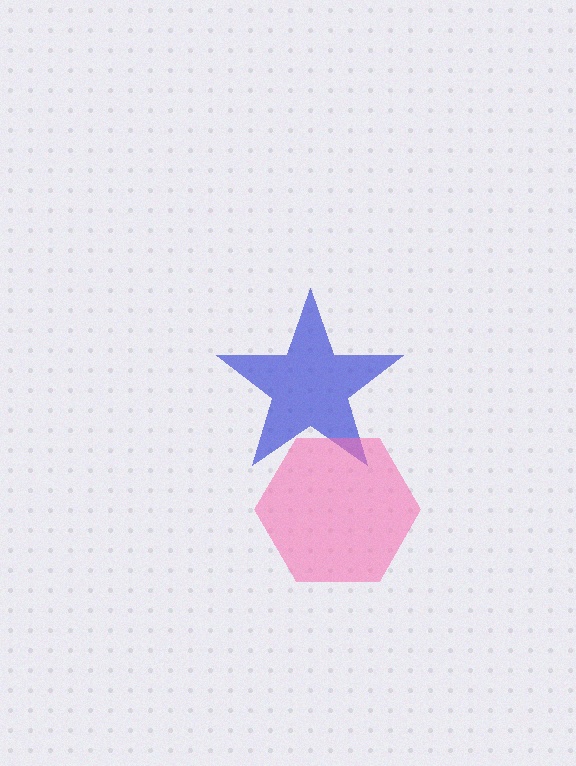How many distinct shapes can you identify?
There are 2 distinct shapes: a blue star, a pink hexagon.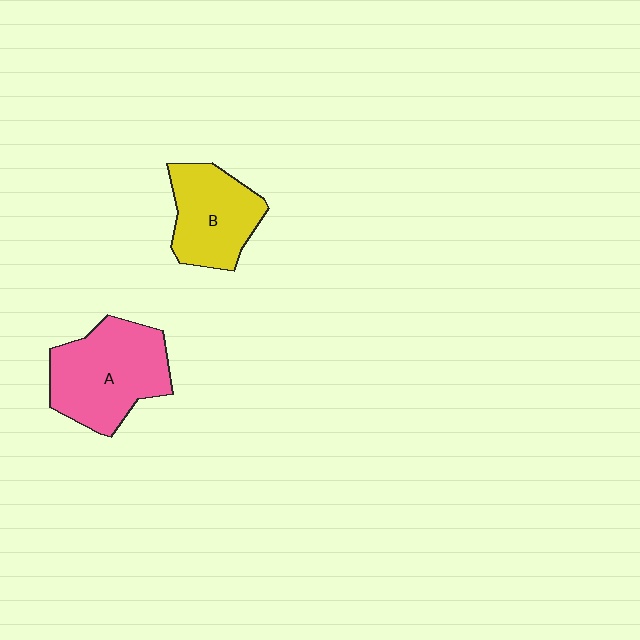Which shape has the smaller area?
Shape B (yellow).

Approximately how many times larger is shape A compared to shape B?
Approximately 1.3 times.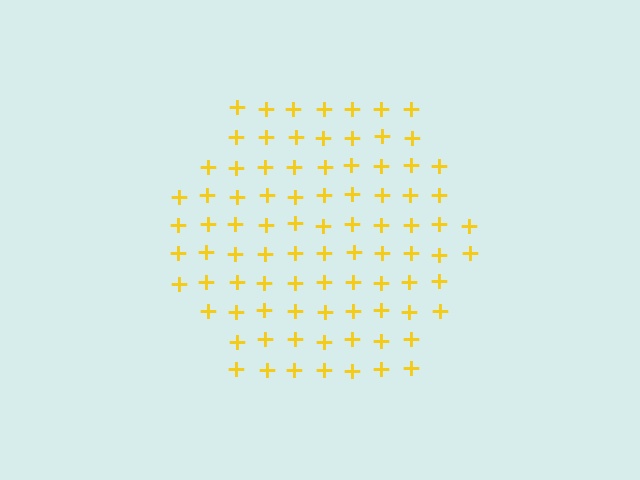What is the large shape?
The large shape is a hexagon.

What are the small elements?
The small elements are plus signs.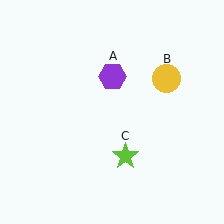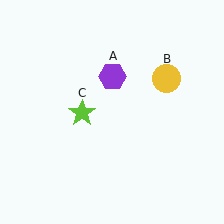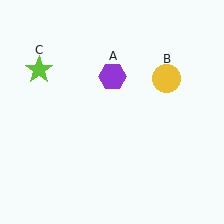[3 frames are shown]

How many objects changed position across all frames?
1 object changed position: lime star (object C).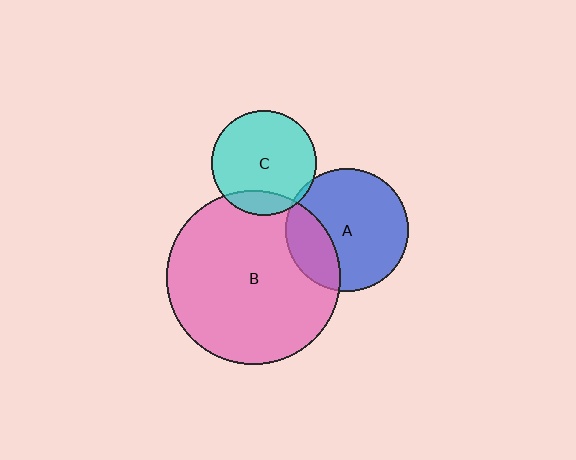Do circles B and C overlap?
Yes.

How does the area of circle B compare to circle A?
Approximately 2.0 times.